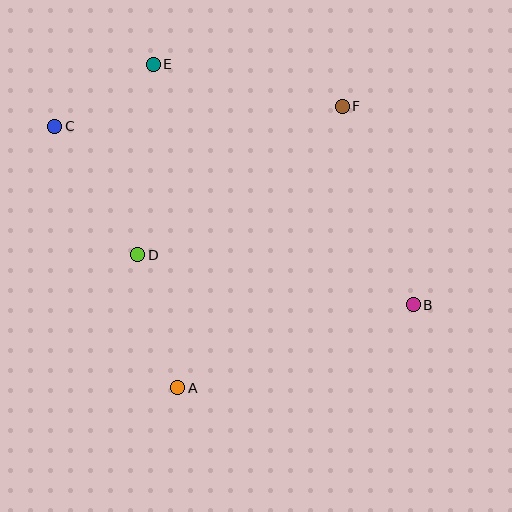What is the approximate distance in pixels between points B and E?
The distance between B and E is approximately 354 pixels.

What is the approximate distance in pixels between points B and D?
The distance between B and D is approximately 280 pixels.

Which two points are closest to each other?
Points C and E are closest to each other.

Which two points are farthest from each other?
Points B and C are farthest from each other.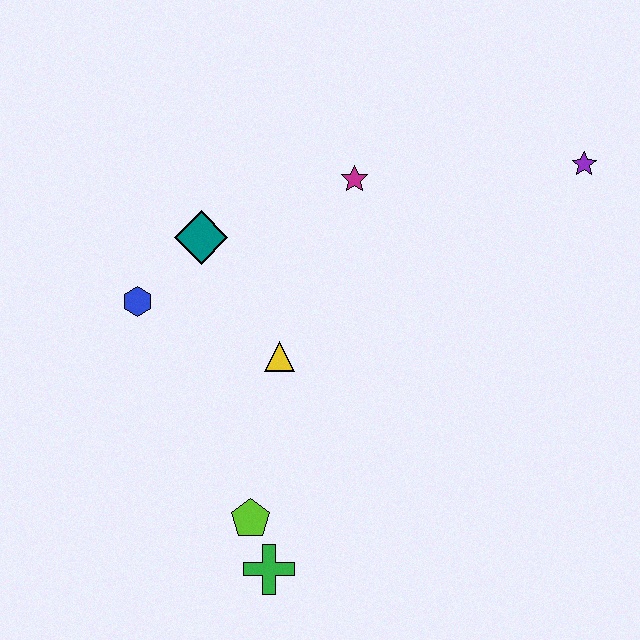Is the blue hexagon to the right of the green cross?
No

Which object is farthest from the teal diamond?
The purple star is farthest from the teal diamond.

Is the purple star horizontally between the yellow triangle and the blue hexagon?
No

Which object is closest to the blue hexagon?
The teal diamond is closest to the blue hexagon.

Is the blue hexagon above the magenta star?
No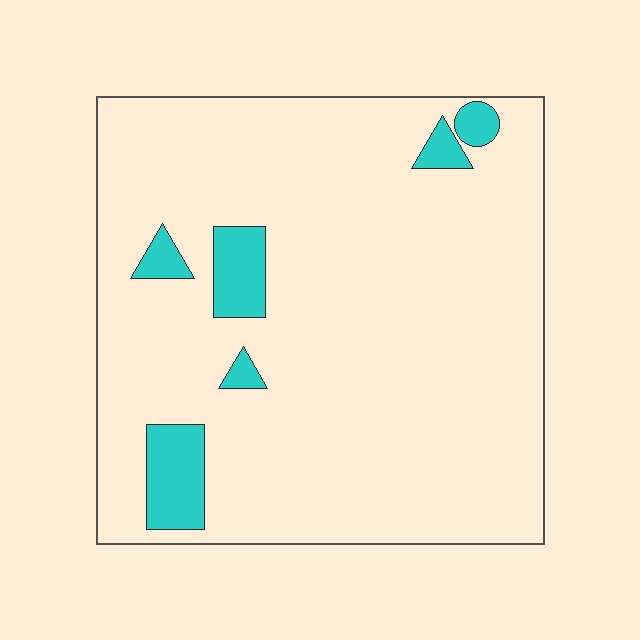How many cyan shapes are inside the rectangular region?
6.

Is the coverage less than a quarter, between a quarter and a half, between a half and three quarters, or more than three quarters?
Less than a quarter.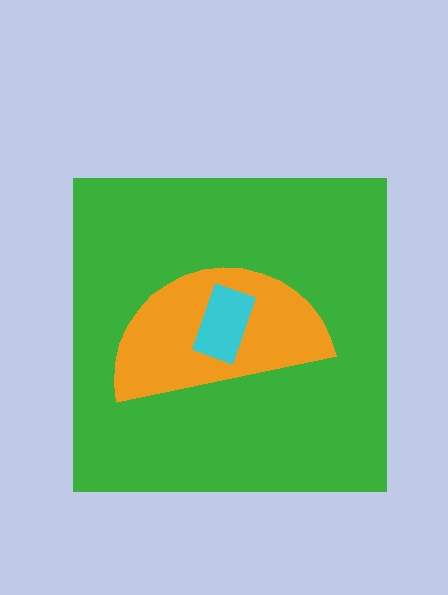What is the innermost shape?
The cyan rectangle.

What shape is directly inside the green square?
The orange semicircle.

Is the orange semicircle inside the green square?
Yes.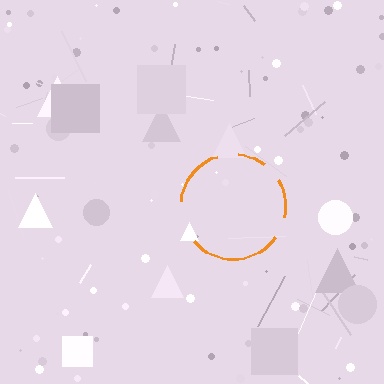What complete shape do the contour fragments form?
The contour fragments form a circle.